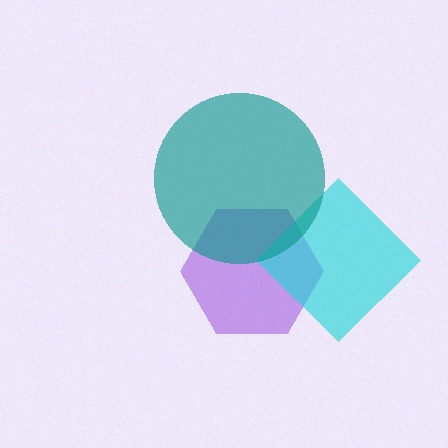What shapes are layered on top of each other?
The layered shapes are: a purple hexagon, a cyan diamond, a teal circle.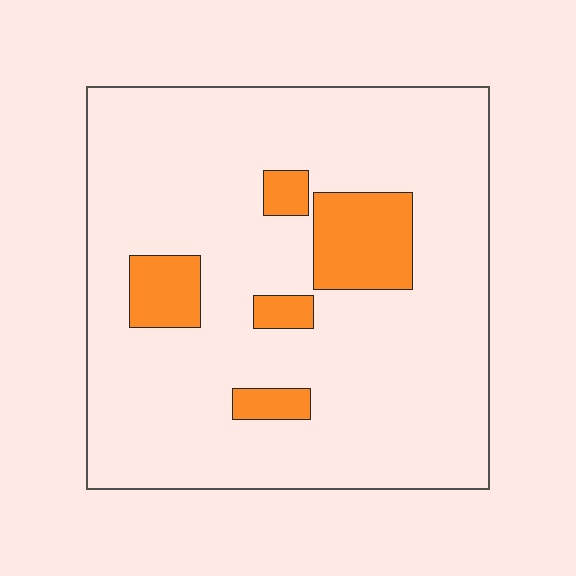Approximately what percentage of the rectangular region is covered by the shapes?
Approximately 15%.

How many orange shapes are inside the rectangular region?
5.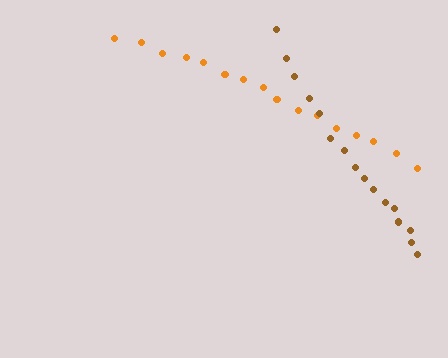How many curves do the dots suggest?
There are 2 distinct paths.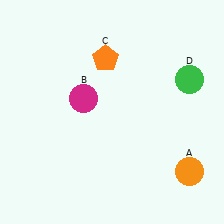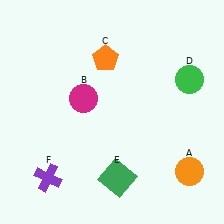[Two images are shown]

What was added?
A green square (E), a purple cross (F) were added in Image 2.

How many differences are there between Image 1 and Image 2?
There are 2 differences between the two images.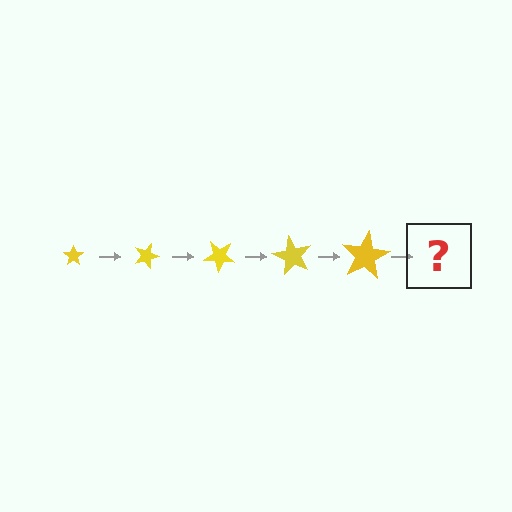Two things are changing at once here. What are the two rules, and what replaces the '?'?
The two rules are that the star grows larger each step and it rotates 20 degrees each step. The '?' should be a star, larger than the previous one and rotated 100 degrees from the start.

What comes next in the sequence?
The next element should be a star, larger than the previous one and rotated 100 degrees from the start.